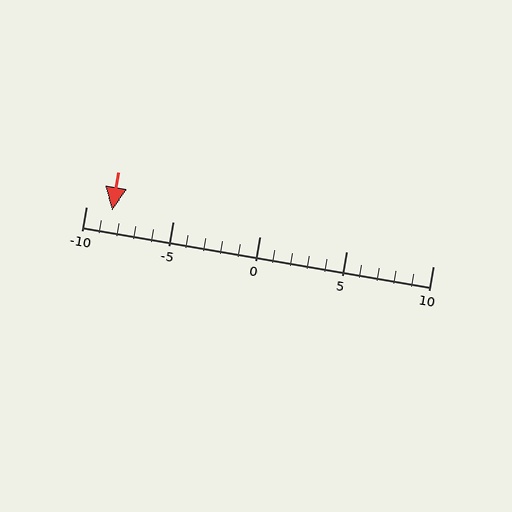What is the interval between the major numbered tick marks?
The major tick marks are spaced 5 units apart.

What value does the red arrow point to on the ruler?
The red arrow points to approximately -8.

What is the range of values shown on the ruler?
The ruler shows values from -10 to 10.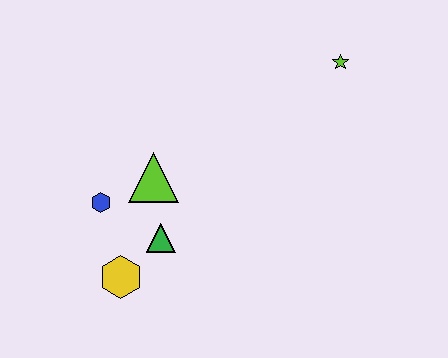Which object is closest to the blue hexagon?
The lime triangle is closest to the blue hexagon.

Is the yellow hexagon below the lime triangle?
Yes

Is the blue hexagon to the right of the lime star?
No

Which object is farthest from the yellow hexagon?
The lime star is farthest from the yellow hexagon.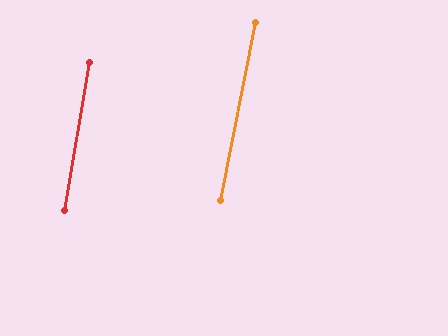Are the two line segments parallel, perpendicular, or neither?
Parallel — their directions differ by only 1.1°.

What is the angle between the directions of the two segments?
Approximately 1 degree.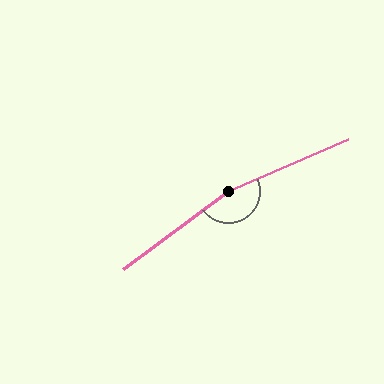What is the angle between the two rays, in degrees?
Approximately 167 degrees.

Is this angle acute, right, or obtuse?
It is obtuse.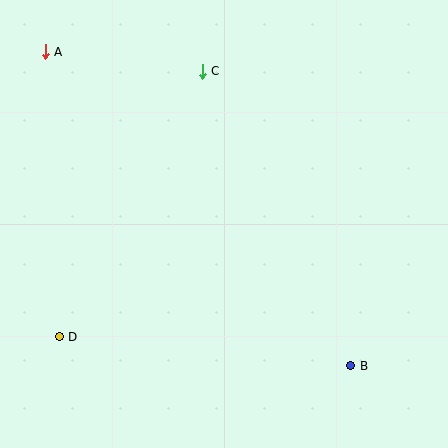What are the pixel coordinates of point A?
Point A is at (45, 52).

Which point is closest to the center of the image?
Point C at (202, 71) is closest to the center.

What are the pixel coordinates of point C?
Point C is at (202, 71).